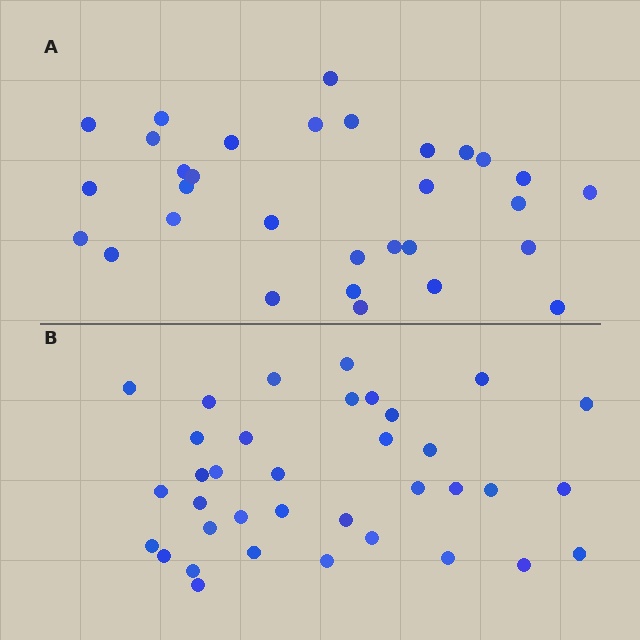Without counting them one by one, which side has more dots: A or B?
Region B (the bottom region) has more dots.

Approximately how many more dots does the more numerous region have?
Region B has about 5 more dots than region A.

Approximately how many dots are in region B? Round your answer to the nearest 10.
About 40 dots. (The exact count is 36, which rounds to 40.)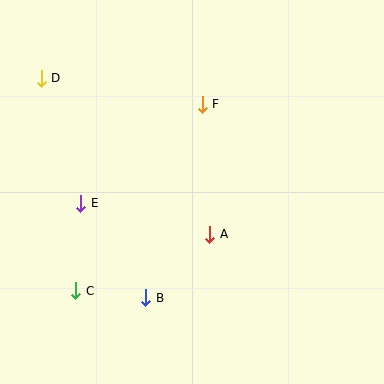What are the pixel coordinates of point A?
Point A is at (210, 234).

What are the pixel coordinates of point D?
Point D is at (41, 78).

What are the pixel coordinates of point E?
Point E is at (81, 203).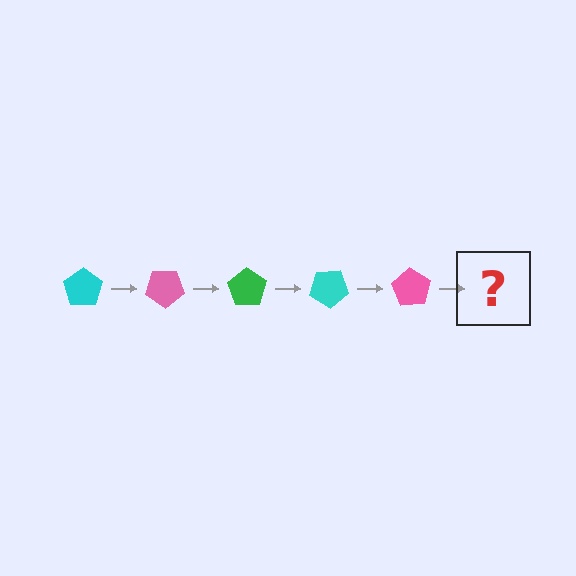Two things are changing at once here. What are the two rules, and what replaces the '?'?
The two rules are that it rotates 35 degrees each step and the color cycles through cyan, pink, and green. The '?' should be a green pentagon, rotated 175 degrees from the start.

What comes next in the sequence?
The next element should be a green pentagon, rotated 175 degrees from the start.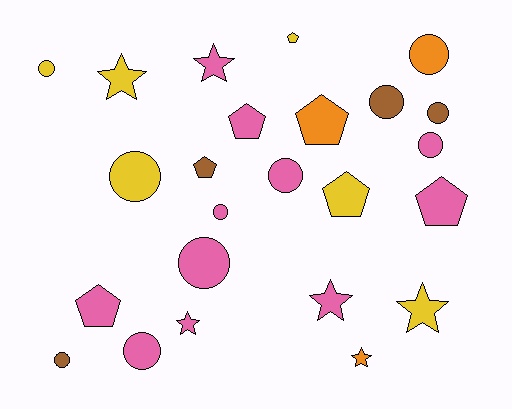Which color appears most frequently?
Pink, with 11 objects.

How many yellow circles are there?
There are 2 yellow circles.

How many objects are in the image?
There are 24 objects.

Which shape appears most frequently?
Circle, with 11 objects.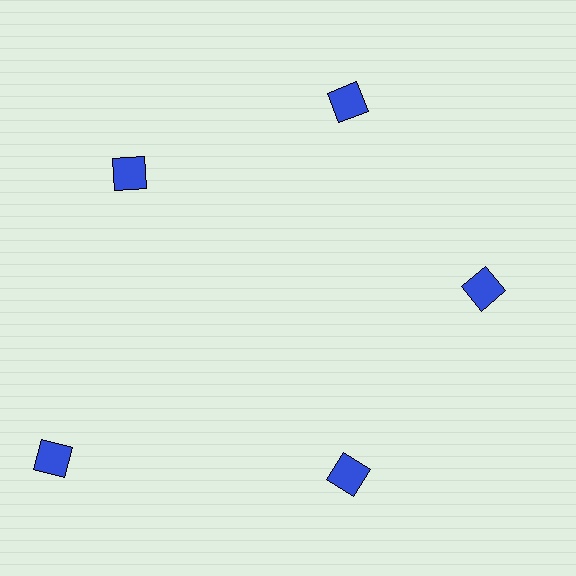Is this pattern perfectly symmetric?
No. The 5 blue diamonds are arranged in a ring, but one element near the 8 o'clock position is pushed outward from the center, breaking the 5-fold rotational symmetry.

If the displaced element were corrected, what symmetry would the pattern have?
It would have 5-fold rotational symmetry — the pattern would map onto itself every 72 degrees.